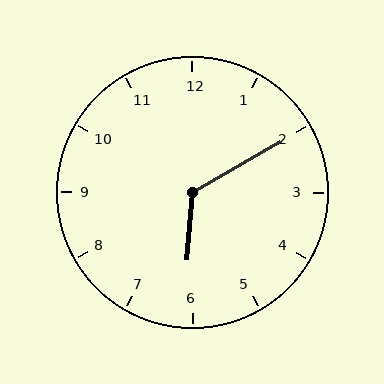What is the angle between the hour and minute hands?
Approximately 125 degrees.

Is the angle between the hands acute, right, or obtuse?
It is obtuse.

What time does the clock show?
6:10.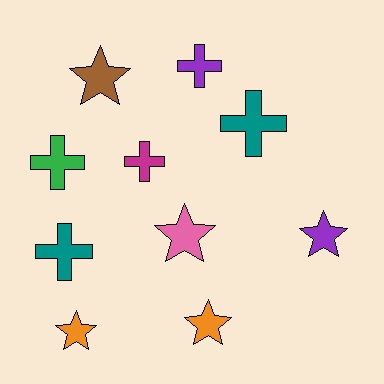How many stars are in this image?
There are 5 stars.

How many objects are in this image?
There are 10 objects.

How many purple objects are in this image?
There are 2 purple objects.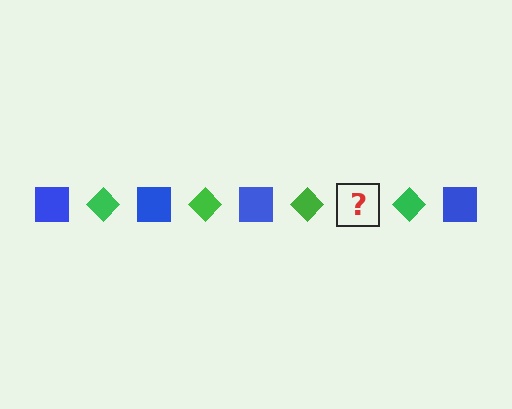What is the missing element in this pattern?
The missing element is a blue square.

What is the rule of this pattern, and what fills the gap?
The rule is that the pattern alternates between blue square and green diamond. The gap should be filled with a blue square.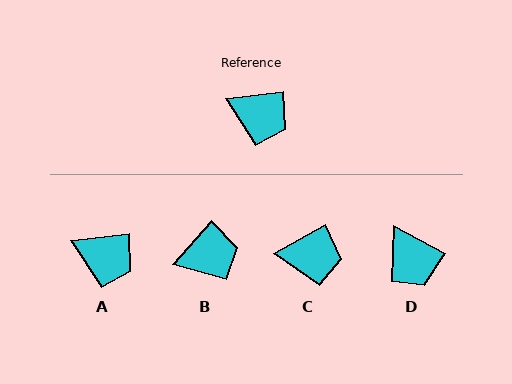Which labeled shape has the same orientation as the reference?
A.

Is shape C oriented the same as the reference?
No, it is off by about 22 degrees.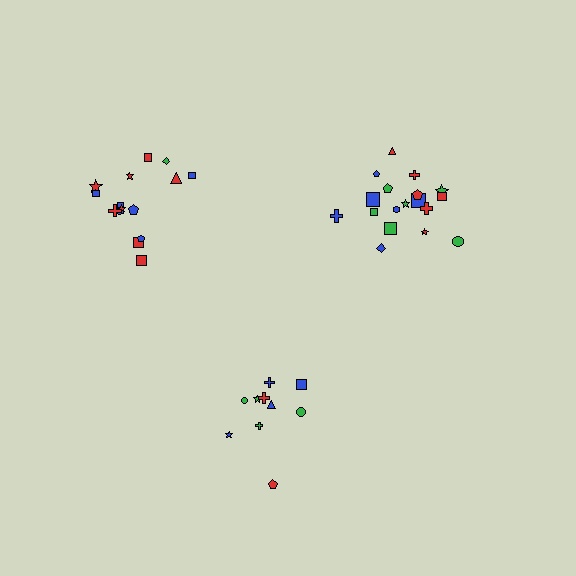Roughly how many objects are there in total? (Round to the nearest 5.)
Roughly 45 objects in total.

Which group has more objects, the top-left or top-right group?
The top-right group.